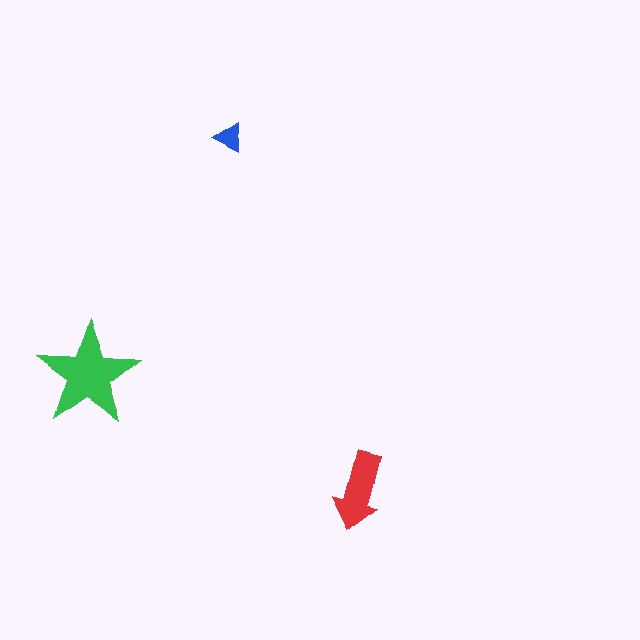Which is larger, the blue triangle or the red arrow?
The red arrow.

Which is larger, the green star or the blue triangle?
The green star.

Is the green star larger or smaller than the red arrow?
Larger.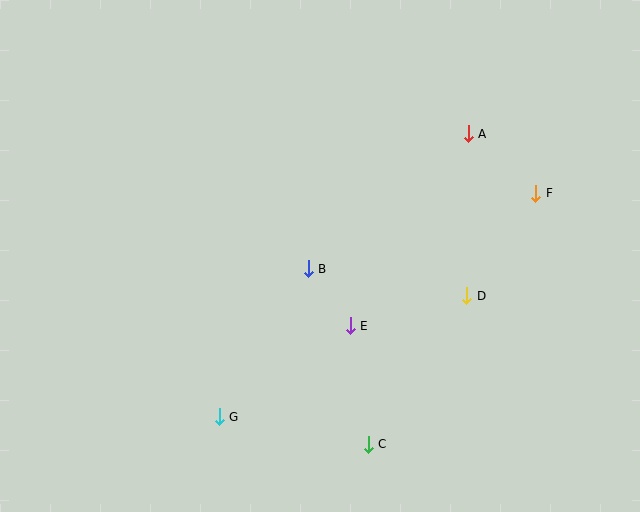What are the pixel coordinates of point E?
Point E is at (350, 326).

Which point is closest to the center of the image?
Point B at (308, 269) is closest to the center.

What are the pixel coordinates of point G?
Point G is at (219, 417).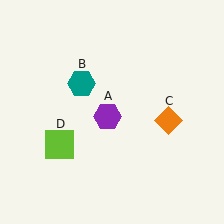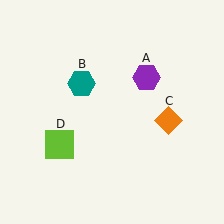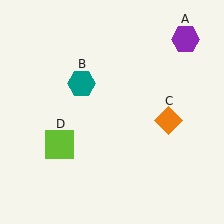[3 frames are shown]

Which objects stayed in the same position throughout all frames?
Teal hexagon (object B) and orange diamond (object C) and lime square (object D) remained stationary.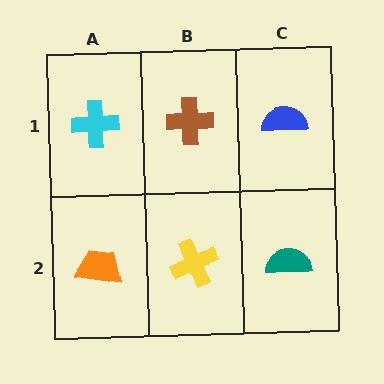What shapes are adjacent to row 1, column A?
An orange trapezoid (row 2, column A), a brown cross (row 1, column B).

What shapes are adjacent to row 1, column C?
A teal semicircle (row 2, column C), a brown cross (row 1, column B).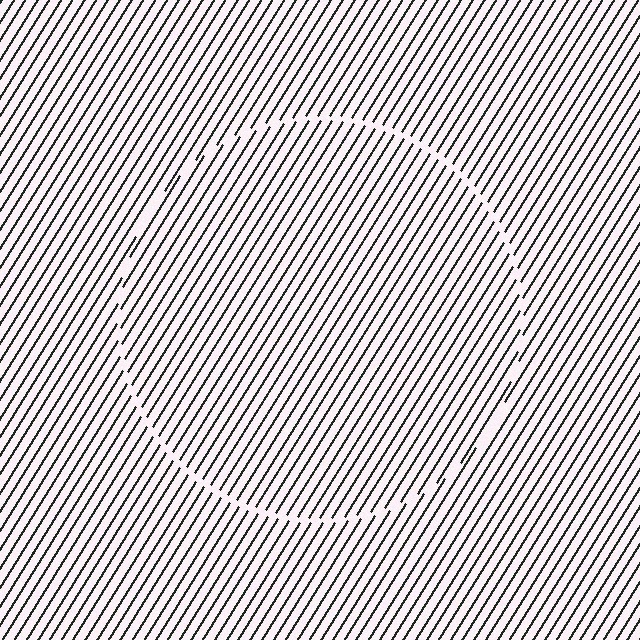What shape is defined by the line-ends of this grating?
An illusory circle. The interior of the shape contains the same grating, shifted by half a period — the contour is defined by the phase discontinuity where line-ends from the inner and outer gratings abut.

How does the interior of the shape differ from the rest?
The interior of the shape contains the same grating, shifted by half a period — the contour is defined by the phase discontinuity where line-ends from the inner and outer gratings abut.